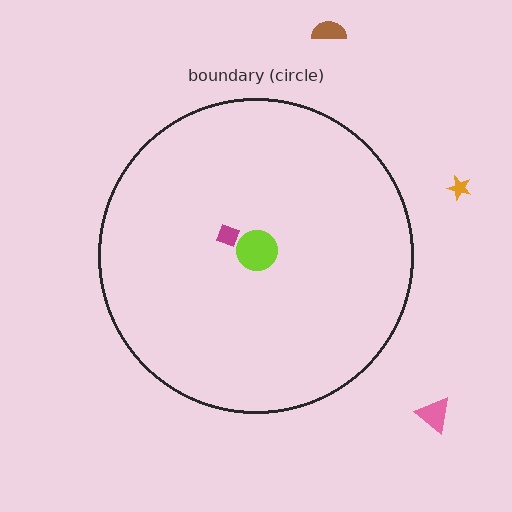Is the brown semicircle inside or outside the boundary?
Outside.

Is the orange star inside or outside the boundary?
Outside.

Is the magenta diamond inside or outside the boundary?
Inside.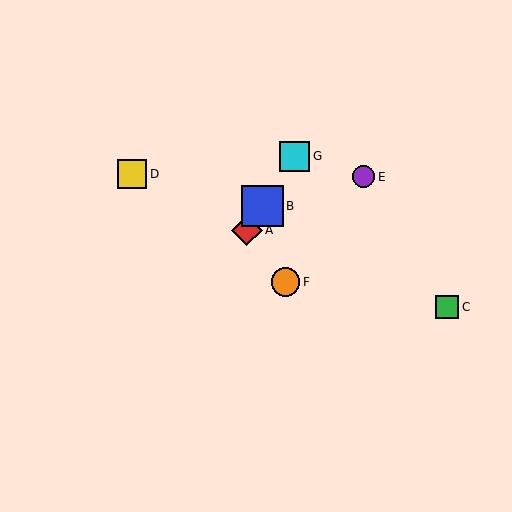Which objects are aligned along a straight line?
Objects A, B, G are aligned along a straight line.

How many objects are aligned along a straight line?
3 objects (A, B, G) are aligned along a straight line.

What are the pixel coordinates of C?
Object C is at (447, 307).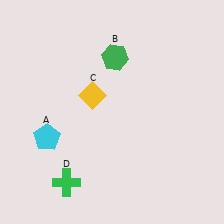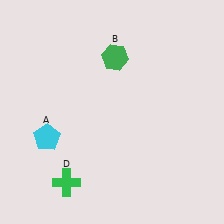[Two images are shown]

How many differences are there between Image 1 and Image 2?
There is 1 difference between the two images.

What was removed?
The yellow diamond (C) was removed in Image 2.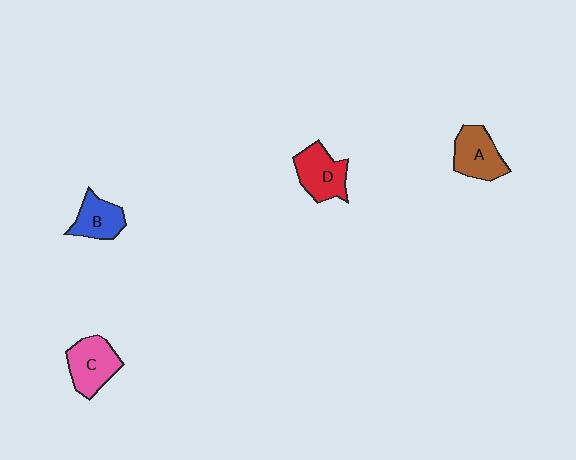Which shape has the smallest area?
Shape B (blue).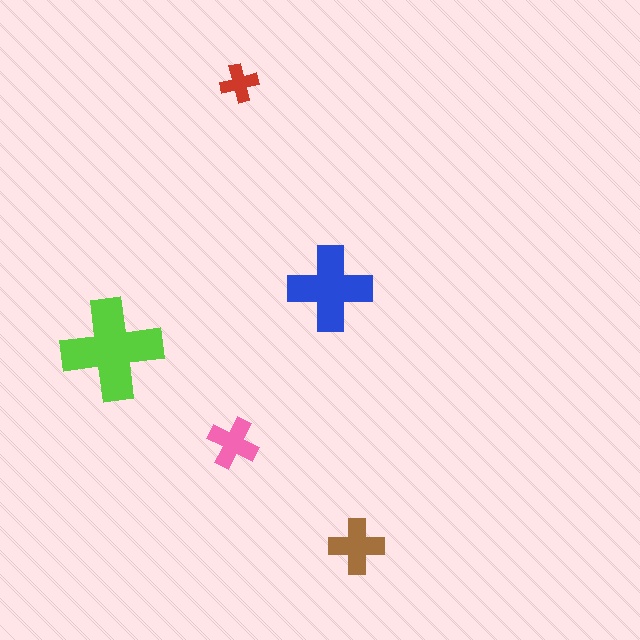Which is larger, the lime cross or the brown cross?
The lime one.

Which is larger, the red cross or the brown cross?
The brown one.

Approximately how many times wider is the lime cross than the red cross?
About 2.5 times wider.